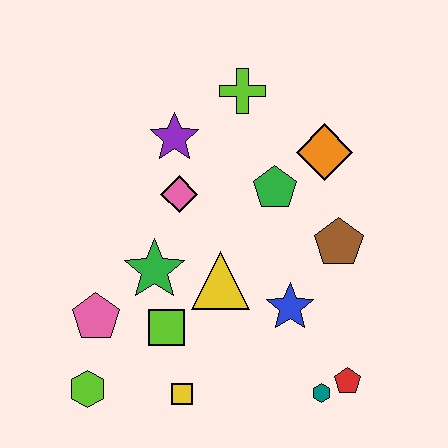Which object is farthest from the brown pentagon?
The lime hexagon is farthest from the brown pentagon.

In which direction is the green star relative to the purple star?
The green star is below the purple star.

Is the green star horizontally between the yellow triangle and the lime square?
No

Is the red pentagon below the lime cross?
Yes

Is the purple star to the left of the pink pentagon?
No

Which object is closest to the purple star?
The pink diamond is closest to the purple star.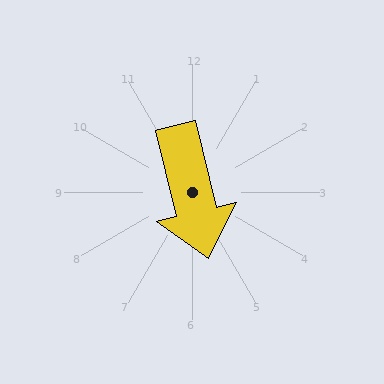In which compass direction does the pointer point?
South.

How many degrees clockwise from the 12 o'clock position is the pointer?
Approximately 166 degrees.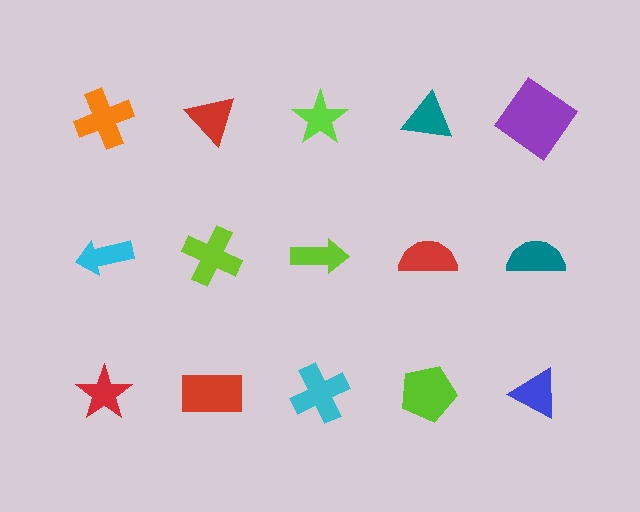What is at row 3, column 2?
A red rectangle.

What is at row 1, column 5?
A purple diamond.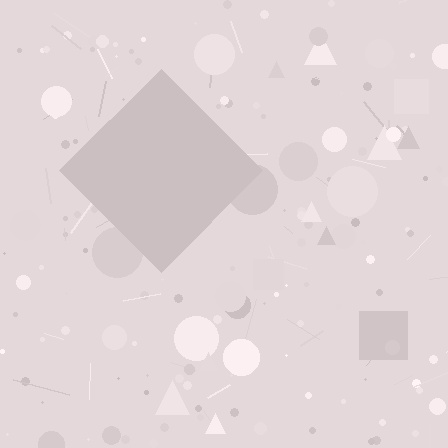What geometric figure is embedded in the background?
A diamond is embedded in the background.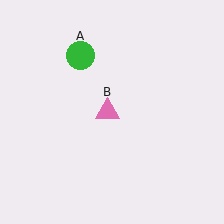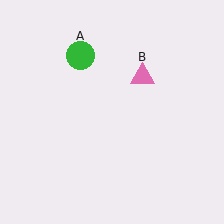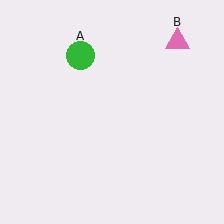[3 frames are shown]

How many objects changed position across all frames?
1 object changed position: pink triangle (object B).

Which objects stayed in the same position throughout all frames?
Green circle (object A) remained stationary.